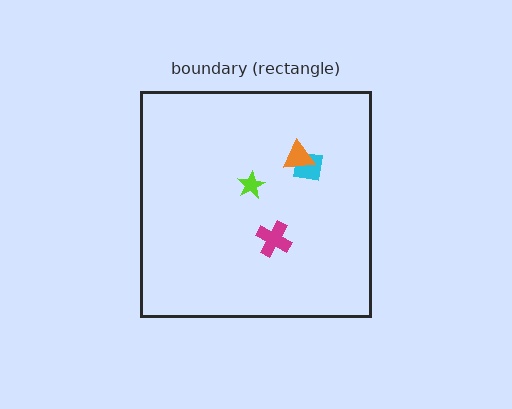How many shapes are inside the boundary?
4 inside, 0 outside.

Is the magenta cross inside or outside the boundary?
Inside.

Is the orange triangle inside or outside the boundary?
Inside.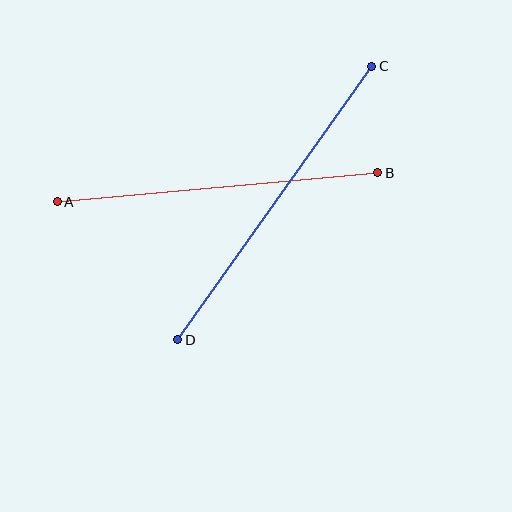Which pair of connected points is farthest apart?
Points C and D are farthest apart.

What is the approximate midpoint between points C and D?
The midpoint is at approximately (275, 203) pixels.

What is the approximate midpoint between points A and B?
The midpoint is at approximately (218, 187) pixels.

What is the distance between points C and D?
The distance is approximately 335 pixels.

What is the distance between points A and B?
The distance is approximately 322 pixels.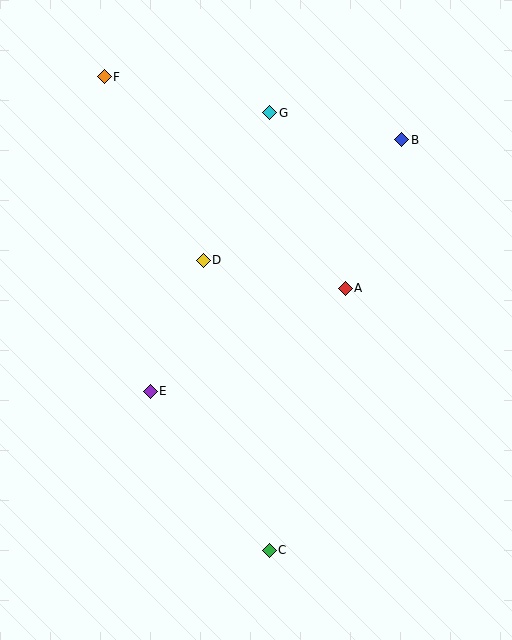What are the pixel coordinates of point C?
Point C is at (269, 550).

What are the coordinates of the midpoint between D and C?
The midpoint between D and C is at (236, 405).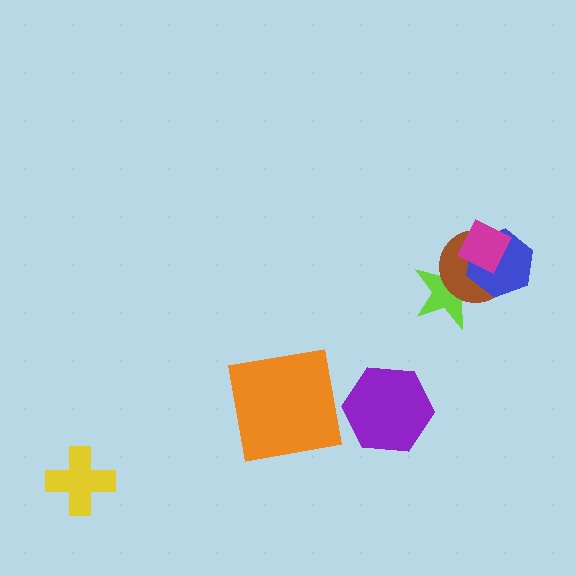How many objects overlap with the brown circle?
3 objects overlap with the brown circle.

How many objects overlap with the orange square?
0 objects overlap with the orange square.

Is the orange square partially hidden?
No, no other shape covers it.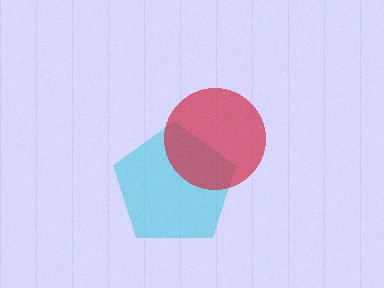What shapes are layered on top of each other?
The layered shapes are: a cyan pentagon, a red circle.